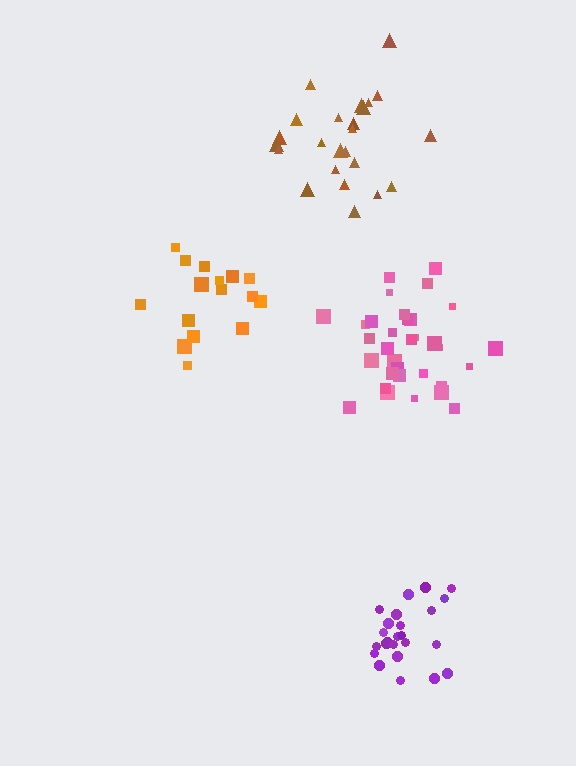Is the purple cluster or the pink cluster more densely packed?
Purple.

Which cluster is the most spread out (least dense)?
Brown.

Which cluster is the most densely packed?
Purple.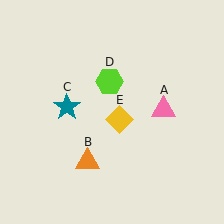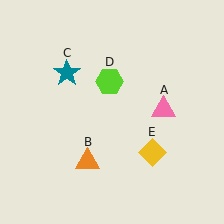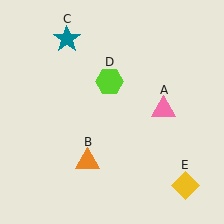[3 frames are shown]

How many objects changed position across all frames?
2 objects changed position: teal star (object C), yellow diamond (object E).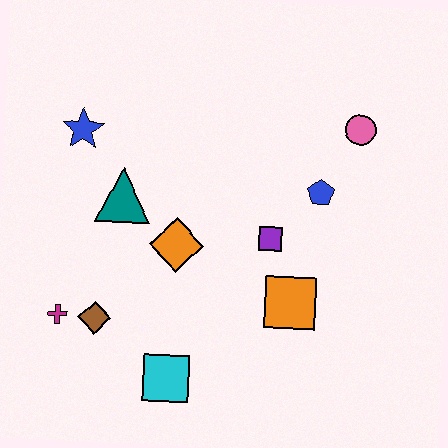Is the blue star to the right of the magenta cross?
Yes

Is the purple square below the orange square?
No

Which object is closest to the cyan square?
The brown diamond is closest to the cyan square.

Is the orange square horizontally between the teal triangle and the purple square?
No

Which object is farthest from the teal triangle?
The pink circle is farthest from the teal triangle.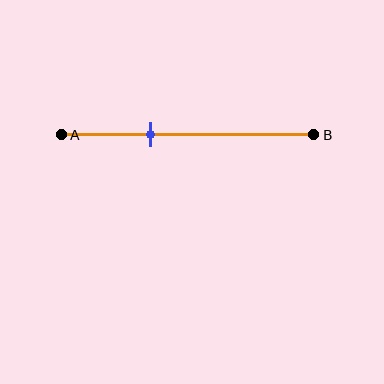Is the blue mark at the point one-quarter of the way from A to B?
No, the mark is at about 35% from A, not at the 25% one-quarter point.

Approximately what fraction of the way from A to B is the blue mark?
The blue mark is approximately 35% of the way from A to B.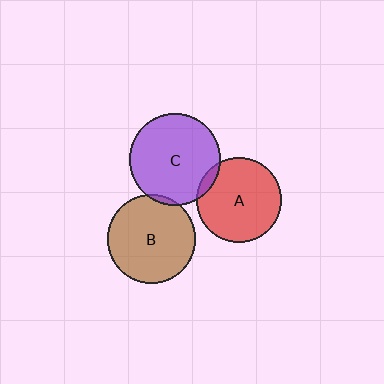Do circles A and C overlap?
Yes.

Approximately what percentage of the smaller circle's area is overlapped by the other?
Approximately 5%.